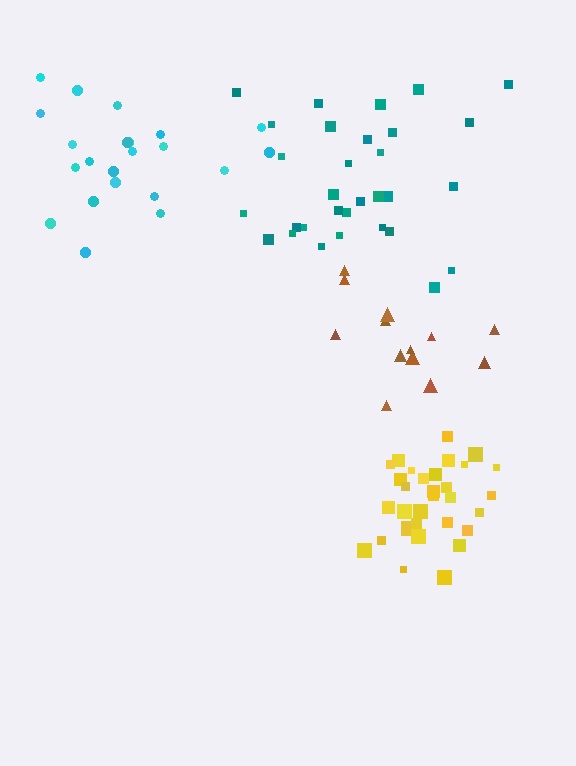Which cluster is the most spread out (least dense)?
Brown.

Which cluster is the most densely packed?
Yellow.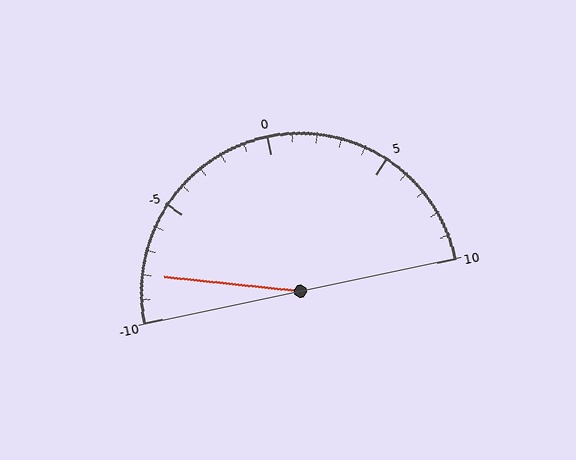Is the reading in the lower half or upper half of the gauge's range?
The reading is in the lower half of the range (-10 to 10).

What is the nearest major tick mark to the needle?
The nearest major tick mark is -10.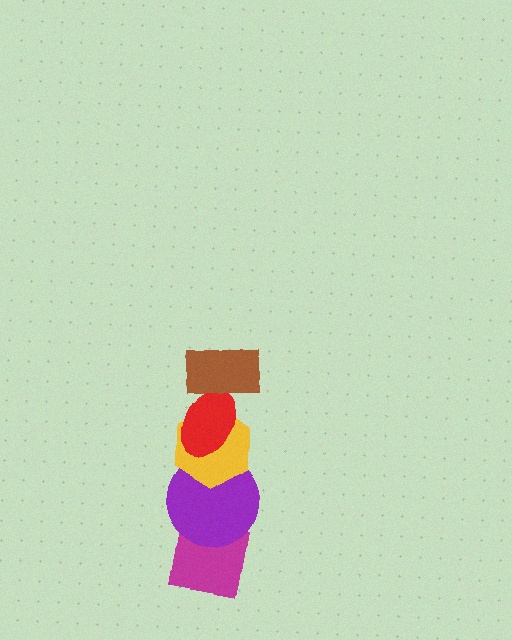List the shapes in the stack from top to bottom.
From top to bottom: the brown rectangle, the red ellipse, the yellow hexagon, the purple circle, the magenta square.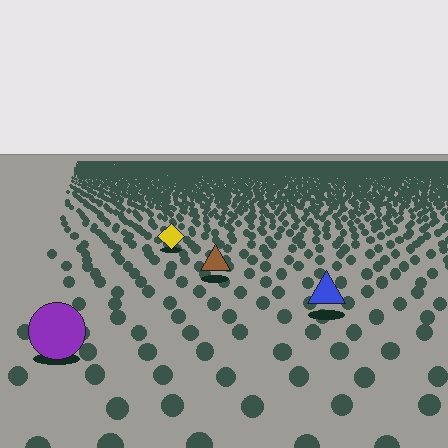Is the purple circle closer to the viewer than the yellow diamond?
Yes. The purple circle is closer — you can tell from the texture gradient: the ground texture is coarser near it.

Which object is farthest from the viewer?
The yellow diamond is farthest from the viewer. It appears smaller and the ground texture around it is denser.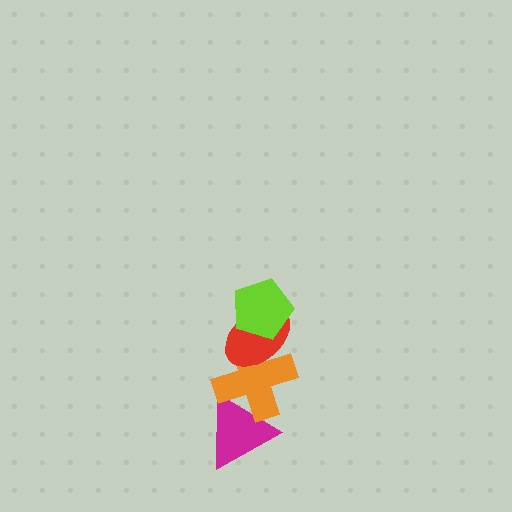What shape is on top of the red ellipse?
The lime pentagon is on top of the red ellipse.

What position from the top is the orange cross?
The orange cross is 3rd from the top.